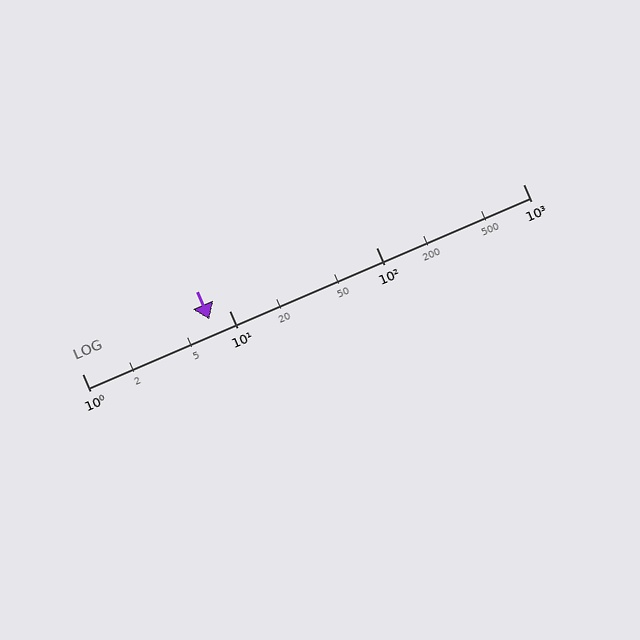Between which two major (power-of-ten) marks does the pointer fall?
The pointer is between 1 and 10.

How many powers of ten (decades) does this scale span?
The scale spans 3 decades, from 1 to 1000.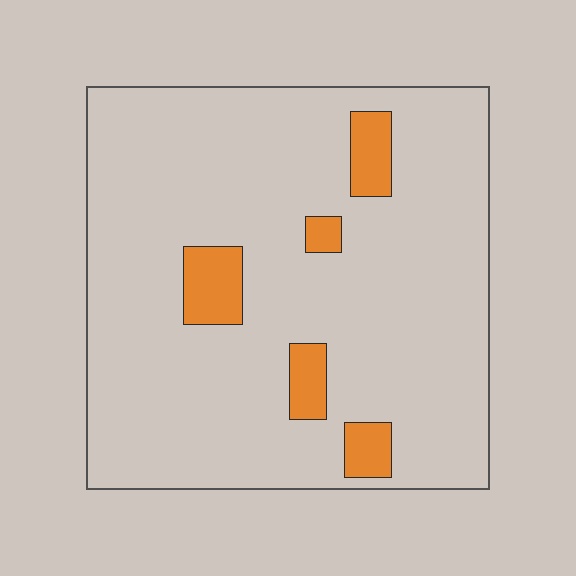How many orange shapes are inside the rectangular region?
5.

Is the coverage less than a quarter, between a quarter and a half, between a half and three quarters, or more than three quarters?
Less than a quarter.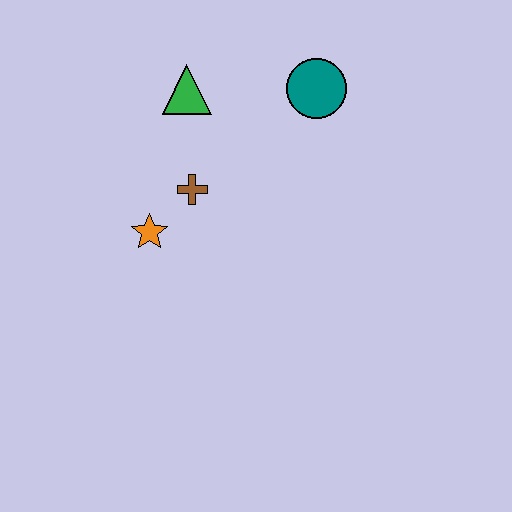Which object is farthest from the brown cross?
The teal circle is farthest from the brown cross.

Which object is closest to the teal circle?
The green triangle is closest to the teal circle.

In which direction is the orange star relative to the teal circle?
The orange star is to the left of the teal circle.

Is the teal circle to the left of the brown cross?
No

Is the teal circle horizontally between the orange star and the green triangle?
No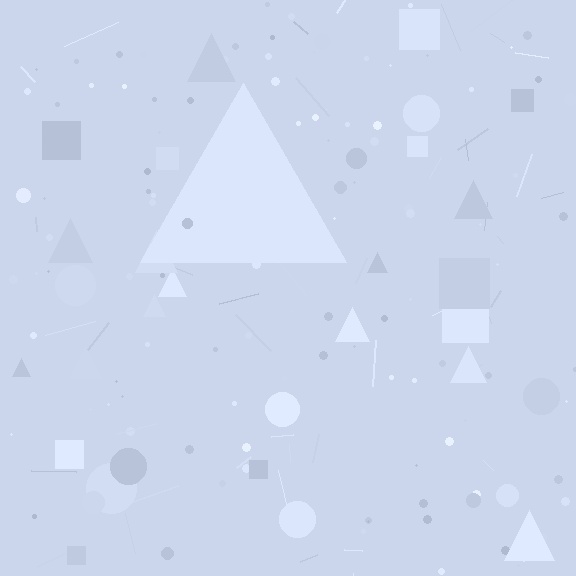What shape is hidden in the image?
A triangle is hidden in the image.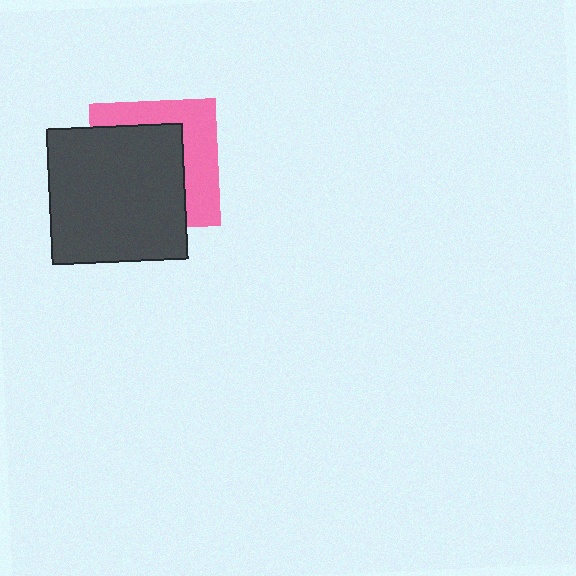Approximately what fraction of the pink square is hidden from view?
Roughly 60% of the pink square is hidden behind the dark gray square.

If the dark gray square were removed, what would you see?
You would see the complete pink square.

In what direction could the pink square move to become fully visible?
The pink square could move toward the upper-right. That would shift it out from behind the dark gray square entirely.